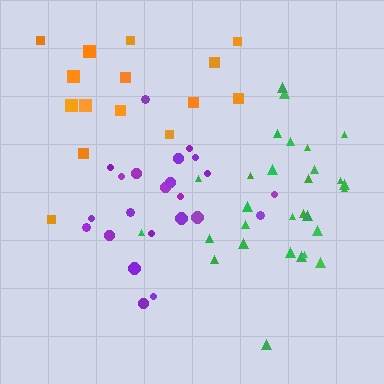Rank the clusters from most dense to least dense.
green, purple, orange.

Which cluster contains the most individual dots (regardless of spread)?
Green (30).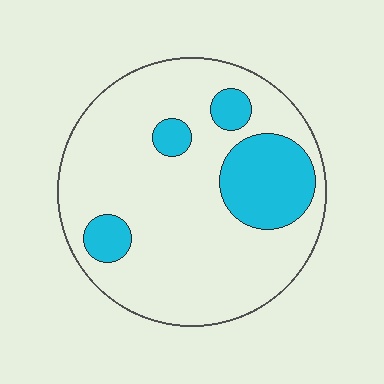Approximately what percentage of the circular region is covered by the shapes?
Approximately 20%.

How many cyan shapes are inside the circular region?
4.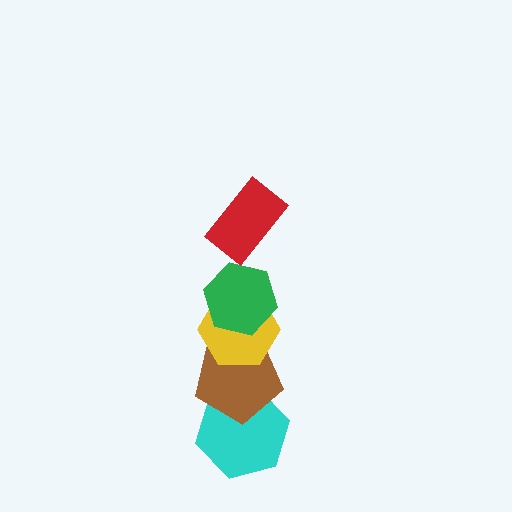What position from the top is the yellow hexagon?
The yellow hexagon is 3rd from the top.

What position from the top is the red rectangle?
The red rectangle is 1st from the top.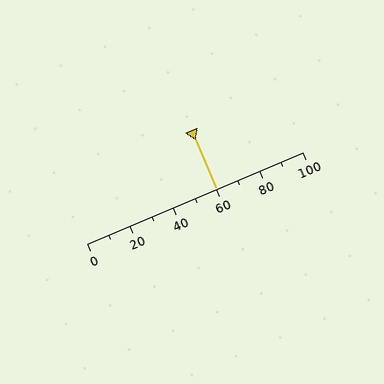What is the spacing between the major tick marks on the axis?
The major ticks are spaced 20 apart.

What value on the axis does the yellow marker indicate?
The marker indicates approximately 60.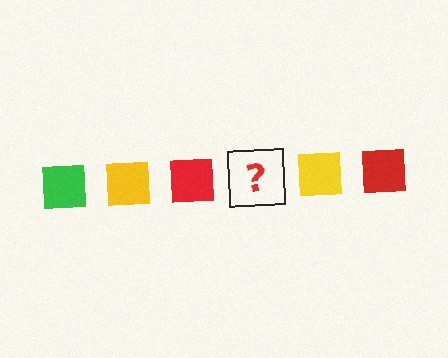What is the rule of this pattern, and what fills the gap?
The rule is that the pattern cycles through green, yellow, red squares. The gap should be filled with a green square.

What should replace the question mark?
The question mark should be replaced with a green square.